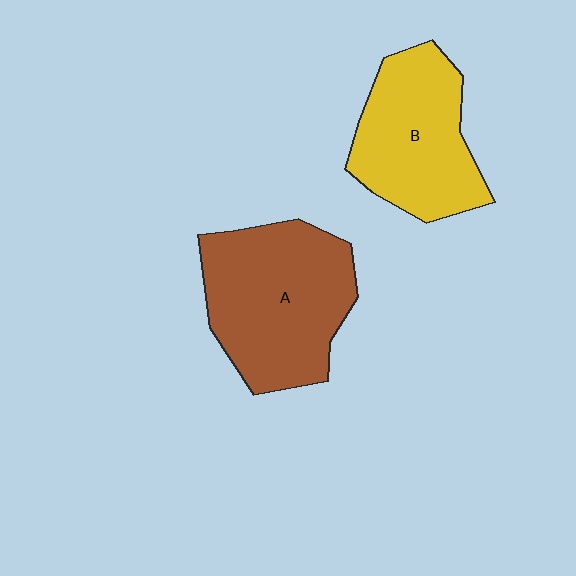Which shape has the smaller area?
Shape B (yellow).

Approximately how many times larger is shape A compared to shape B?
Approximately 1.2 times.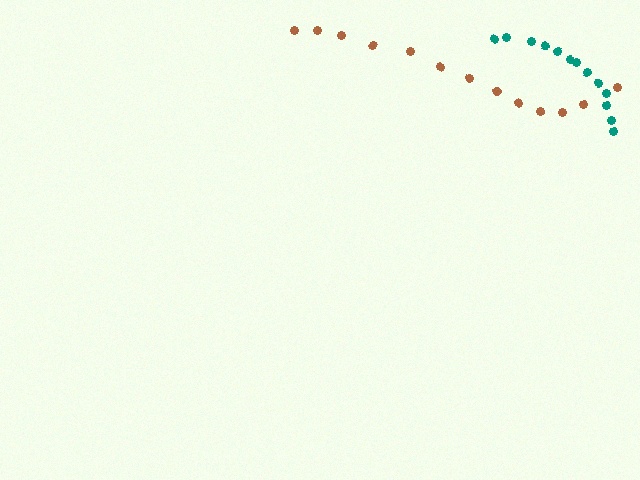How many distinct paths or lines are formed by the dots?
There are 2 distinct paths.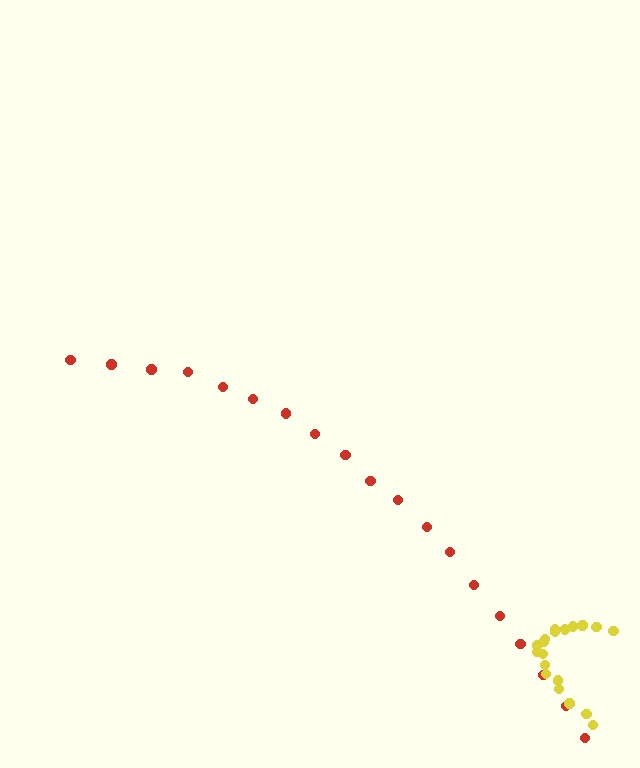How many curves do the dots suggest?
There are 2 distinct paths.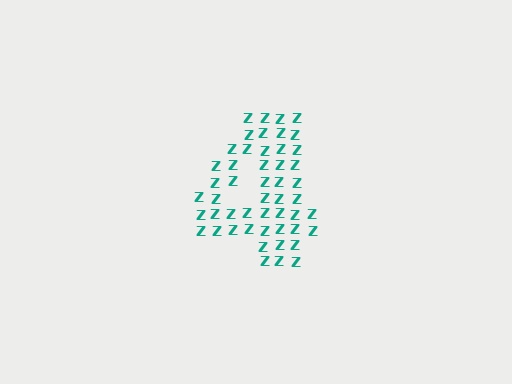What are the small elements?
The small elements are letter Z's.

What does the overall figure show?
The overall figure shows the digit 4.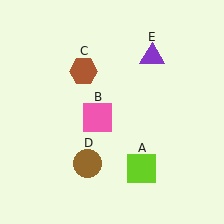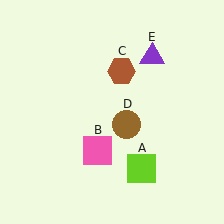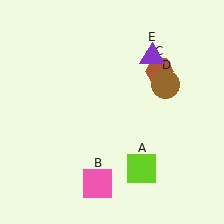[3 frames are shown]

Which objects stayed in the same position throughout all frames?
Lime square (object A) and purple triangle (object E) remained stationary.